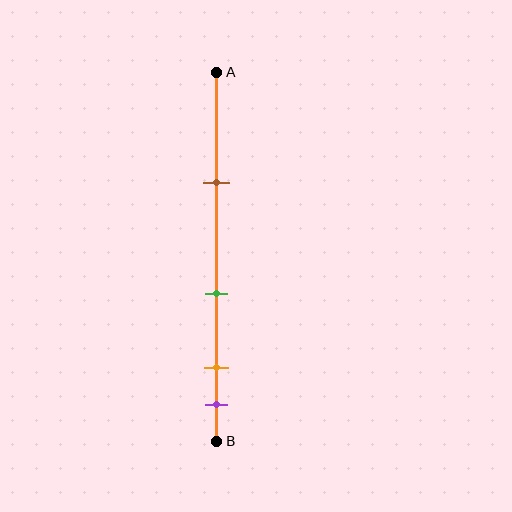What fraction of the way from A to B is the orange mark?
The orange mark is approximately 80% (0.8) of the way from A to B.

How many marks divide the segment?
There are 4 marks dividing the segment.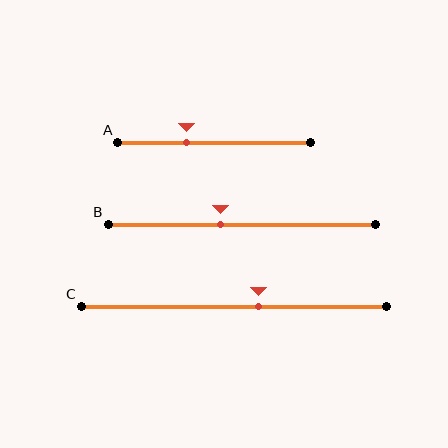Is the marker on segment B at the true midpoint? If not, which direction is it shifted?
No, the marker on segment B is shifted to the left by about 8% of the segment length.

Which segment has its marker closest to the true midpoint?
Segment B has its marker closest to the true midpoint.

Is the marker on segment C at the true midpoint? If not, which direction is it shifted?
No, the marker on segment C is shifted to the right by about 8% of the segment length.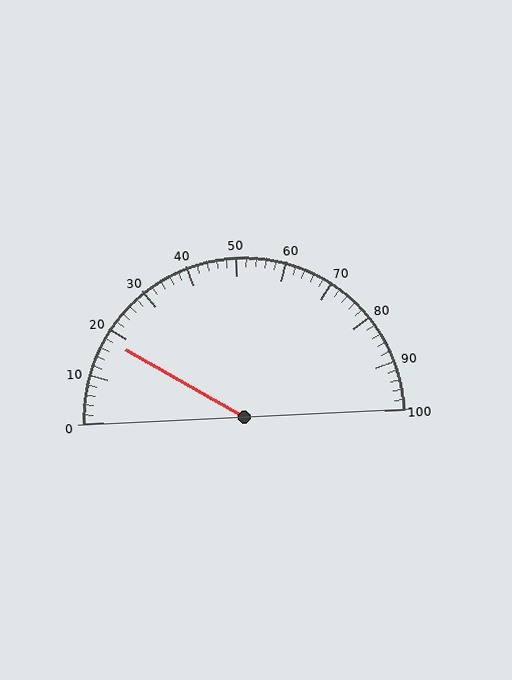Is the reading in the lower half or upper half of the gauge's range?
The reading is in the lower half of the range (0 to 100).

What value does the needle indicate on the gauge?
The needle indicates approximately 18.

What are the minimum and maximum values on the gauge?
The gauge ranges from 0 to 100.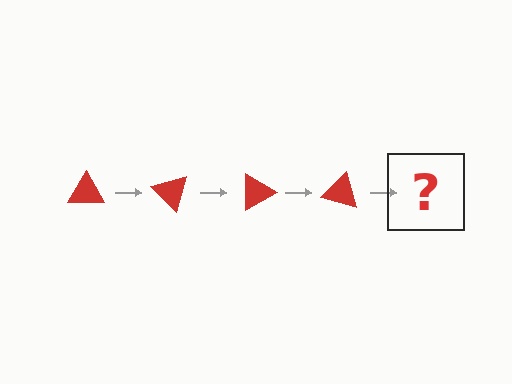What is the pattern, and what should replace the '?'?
The pattern is that the triangle rotates 45 degrees each step. The '?' should be a red triangle rotated 180 degrees.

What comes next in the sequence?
The next element should be a red triangle rotated 180 degrees.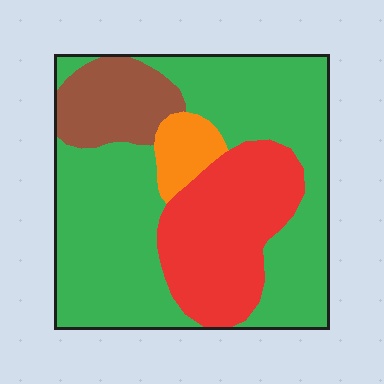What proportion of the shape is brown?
Brown covers around 10% of the shape.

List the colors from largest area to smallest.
From largest to smallest: green, red, brown, orange.